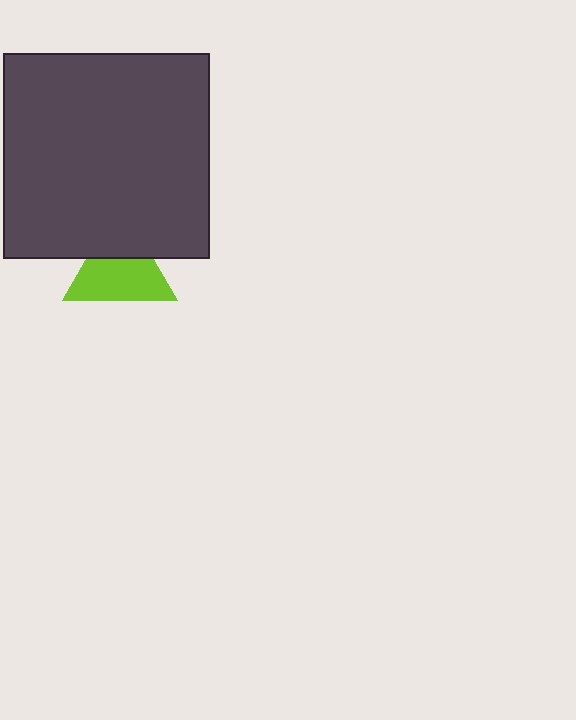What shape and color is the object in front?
The object in front is a dark gray square.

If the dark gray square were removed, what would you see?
You would see the complete lime triangle.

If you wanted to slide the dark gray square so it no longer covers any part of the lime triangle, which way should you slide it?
Slide it up — that is the most direct way to separate the two shapes.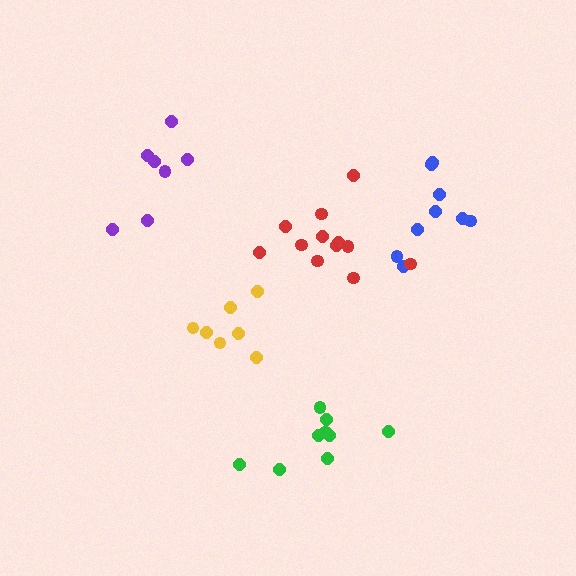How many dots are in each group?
Group 1: 9 dots, Group 2: 12 dots, Group 3: 9 dots, Group 4: 7 dots, Group 5: 7 dots (44 total).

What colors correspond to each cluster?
The clusters are colored: blue, red, green, purple, yellow.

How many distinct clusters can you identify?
There are 5 distinct clusters.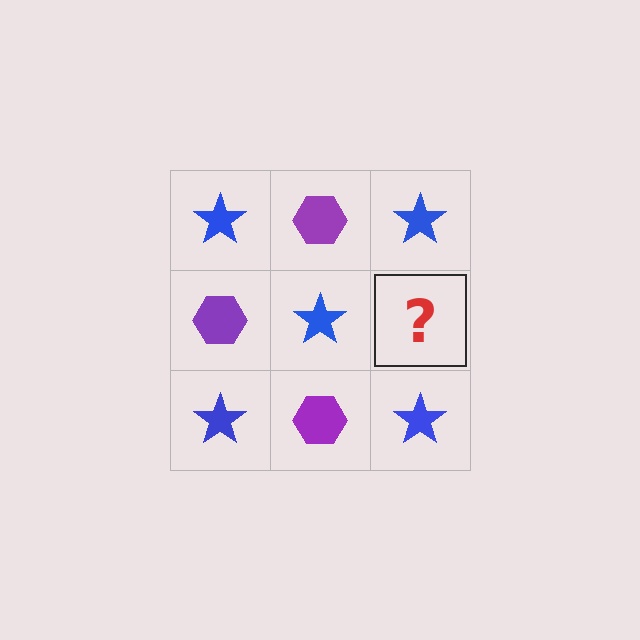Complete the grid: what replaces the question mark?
The question mark should be replaced with a purple hexagon.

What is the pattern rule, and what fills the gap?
The rule is that it alternates blue star and purple hexagon in a checkerboard pattern. The gap should be filled with a purple hexagon.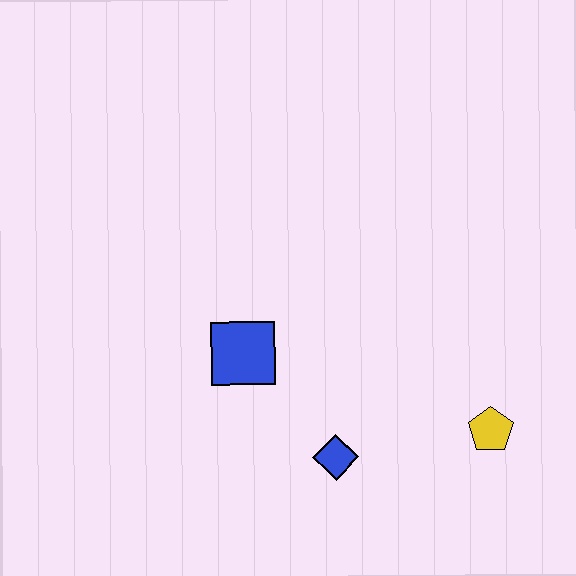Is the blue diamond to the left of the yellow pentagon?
Yes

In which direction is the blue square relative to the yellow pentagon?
The blue square is to the left of the yellow pentagon.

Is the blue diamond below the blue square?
Yes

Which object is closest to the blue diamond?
The blue square is closest to the blue diamond.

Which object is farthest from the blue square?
The yellow pentagon is farthest from the blue square.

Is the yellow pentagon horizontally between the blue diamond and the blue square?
No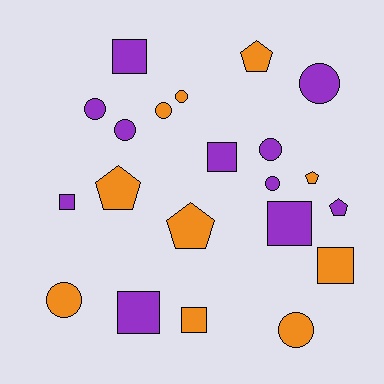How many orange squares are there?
There are 2 orange squares.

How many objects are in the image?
There are 21 objects.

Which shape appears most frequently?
Circle, with 9 objects.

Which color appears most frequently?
Purple, with 11 objects.